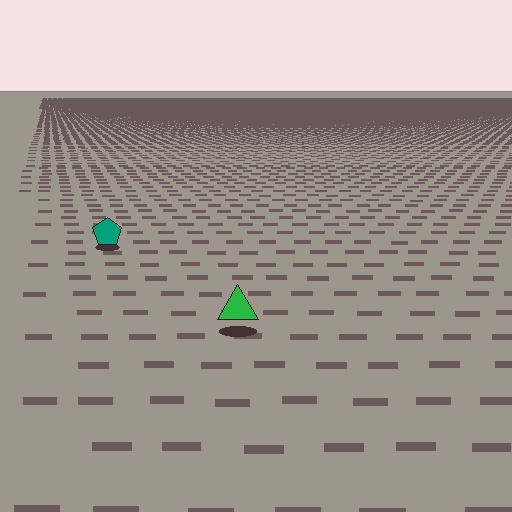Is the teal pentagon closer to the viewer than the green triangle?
No. The green triangle is closer — you can tell from the texture gradient: the ground texture is coarser near it.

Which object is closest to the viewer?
The green triangle is closest. The texture marks near it are larger and more spread out.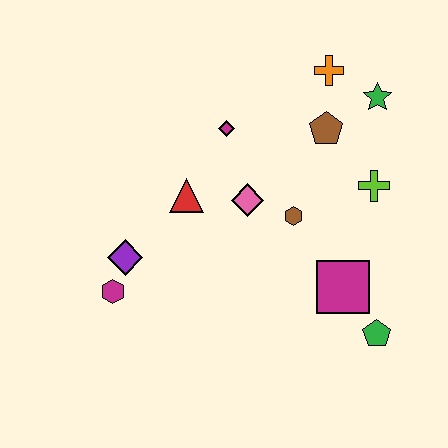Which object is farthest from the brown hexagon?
The magenta hexagon is farthest from the brown hexagon.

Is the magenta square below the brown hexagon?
Yes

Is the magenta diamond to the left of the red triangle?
No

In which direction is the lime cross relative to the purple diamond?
The lime cross is to the right of the purple diamond.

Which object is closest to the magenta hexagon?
The purple diamond is closest to the magenta hexagon.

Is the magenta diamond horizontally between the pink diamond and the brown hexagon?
No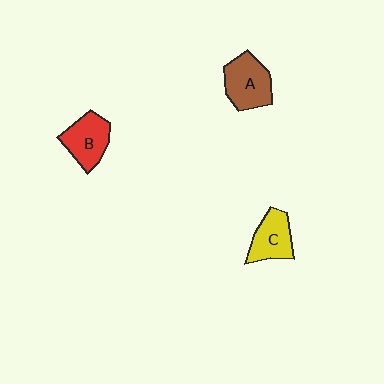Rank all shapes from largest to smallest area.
From largest to smallest: A (brown), B (red), C (yellow).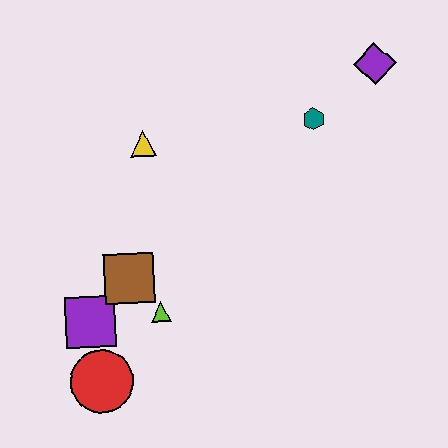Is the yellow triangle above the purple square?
Yes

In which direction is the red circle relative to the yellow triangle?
The red circle is below the yellow triangle.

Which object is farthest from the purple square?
The purple diamond is farthest from the purple square.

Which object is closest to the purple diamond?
The teal hexagon is closest to the purple diamond.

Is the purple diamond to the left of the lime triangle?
No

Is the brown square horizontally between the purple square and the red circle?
No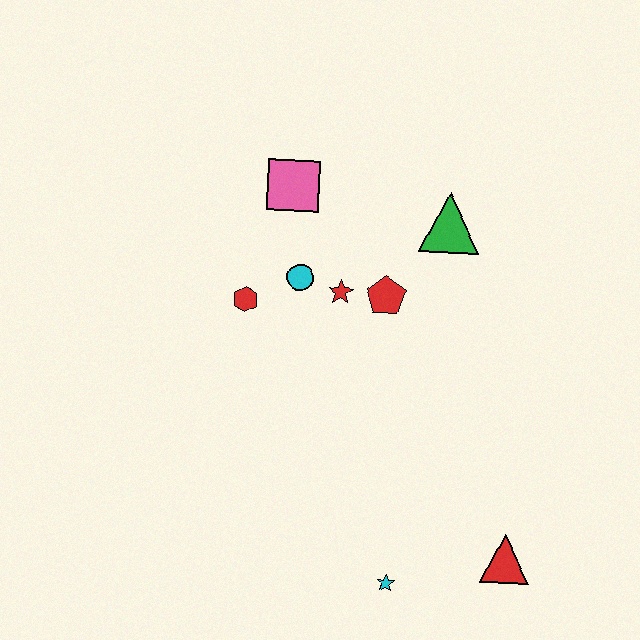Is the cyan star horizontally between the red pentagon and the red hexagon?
No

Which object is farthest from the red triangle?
The pink square is farthest from the red triangle.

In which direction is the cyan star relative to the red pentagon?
The cyan star is below the red pentagon.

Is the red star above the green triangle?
No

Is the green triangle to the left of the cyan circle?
No